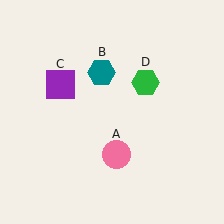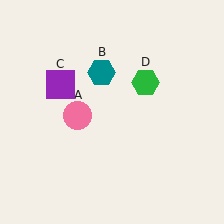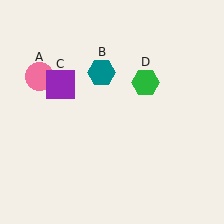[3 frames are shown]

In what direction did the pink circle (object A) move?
The pink circle (object A) moved up and to the left.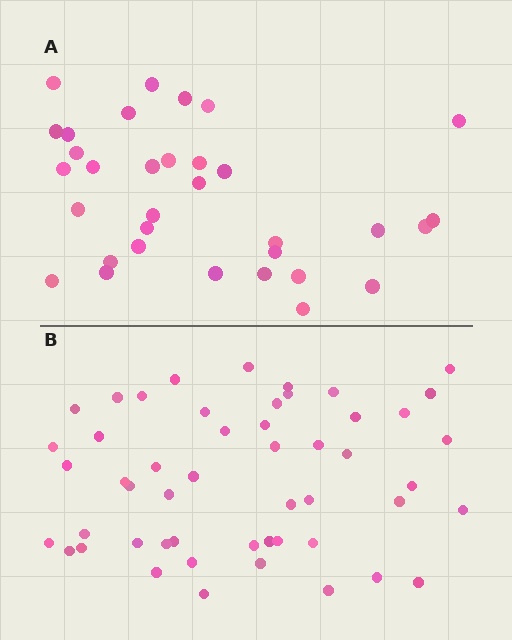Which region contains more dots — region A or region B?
Region B (the bottom region) has more dots.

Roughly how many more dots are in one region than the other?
Region B has approximately 20 more dots than region A.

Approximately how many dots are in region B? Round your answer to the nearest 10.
About 50 dots. (The exact count is 51, which rounds to 50.)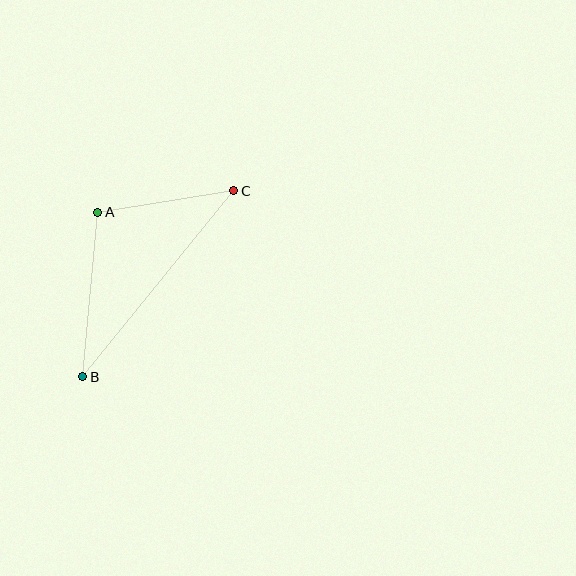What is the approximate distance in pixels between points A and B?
The distance between A and B is approximately 165 pixels.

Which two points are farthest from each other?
Points B and C are farthest from each other.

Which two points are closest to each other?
Points A and C are closest to each other.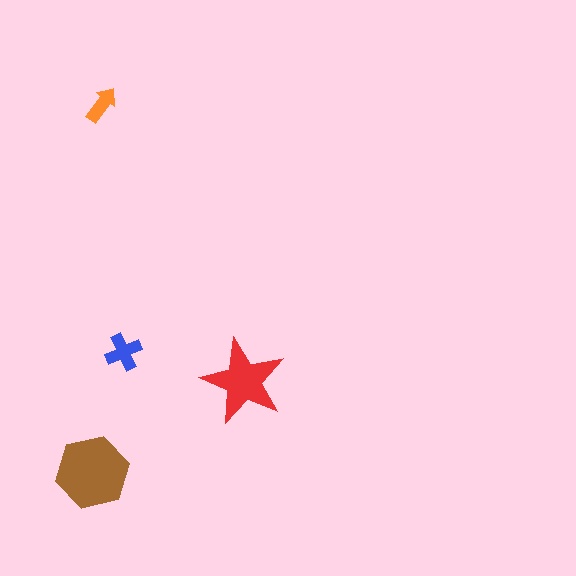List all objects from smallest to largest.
The orange arrow, the blue cross, the red star, the brown hexagon.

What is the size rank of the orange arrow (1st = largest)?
4th.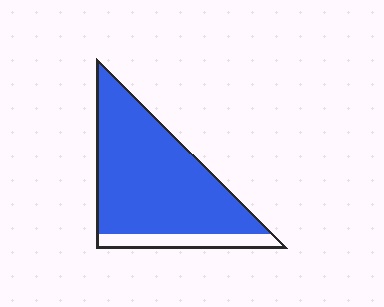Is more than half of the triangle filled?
Yes.